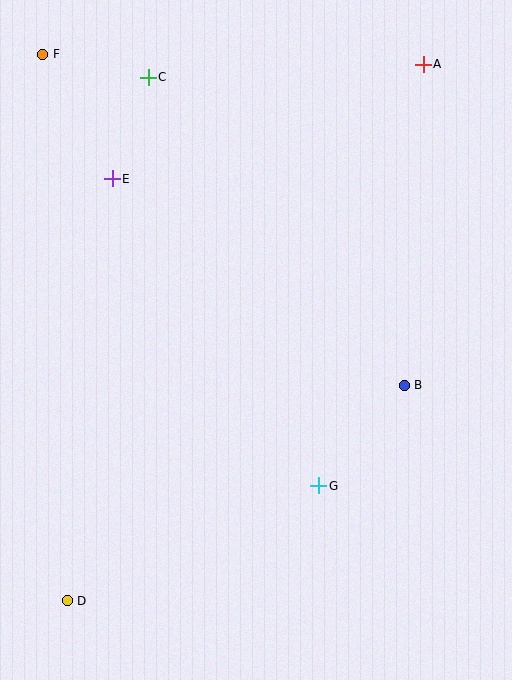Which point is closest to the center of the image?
Point B at (404, 385) is closest to the center.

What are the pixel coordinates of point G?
Point G is at (319, 486).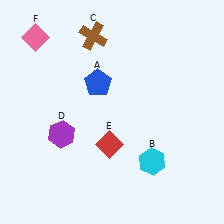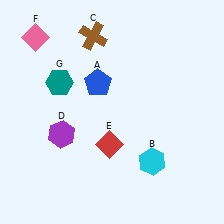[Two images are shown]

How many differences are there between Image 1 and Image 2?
There is 1 difference between the two images.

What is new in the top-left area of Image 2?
A teal hexagon (G) was added in the top-left area of Image 2.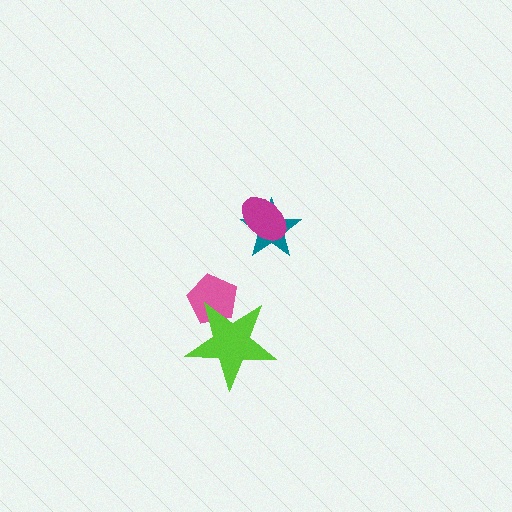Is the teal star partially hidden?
Yes, it is partially covered by another shape.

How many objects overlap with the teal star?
1 object overlaps with the teal star.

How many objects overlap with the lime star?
1 object overlaps with the lime star.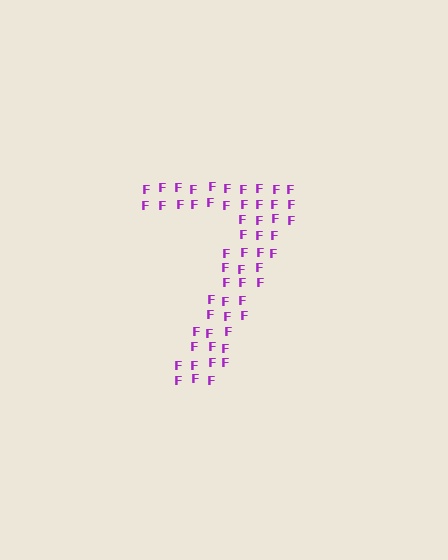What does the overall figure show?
The overall figure shows the digit 7.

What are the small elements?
The small elements are letter F's.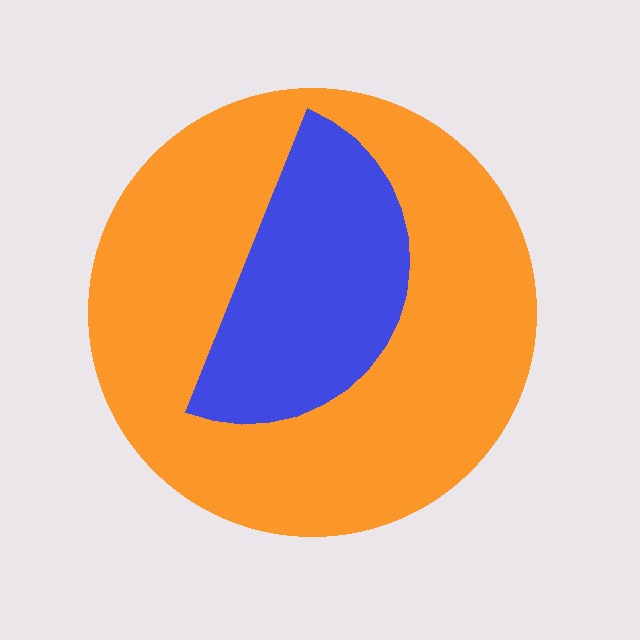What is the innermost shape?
The blue semicircle.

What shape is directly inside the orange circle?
The blue semicircle.